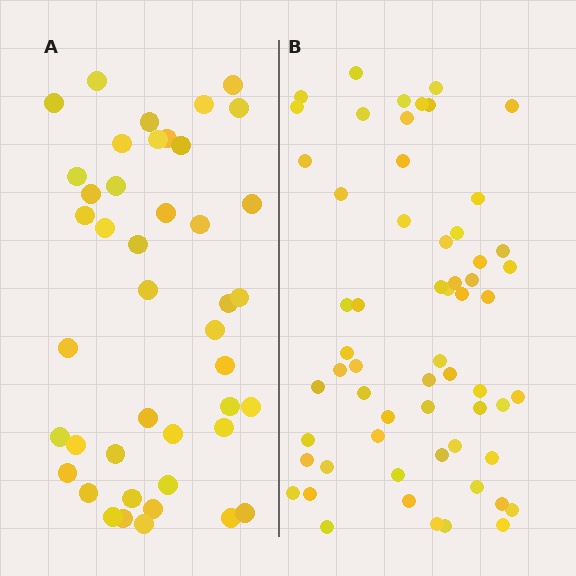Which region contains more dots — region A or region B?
Region B (the right region) has more dots.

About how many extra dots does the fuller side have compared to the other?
Region B has approximately 15 more dots than region A.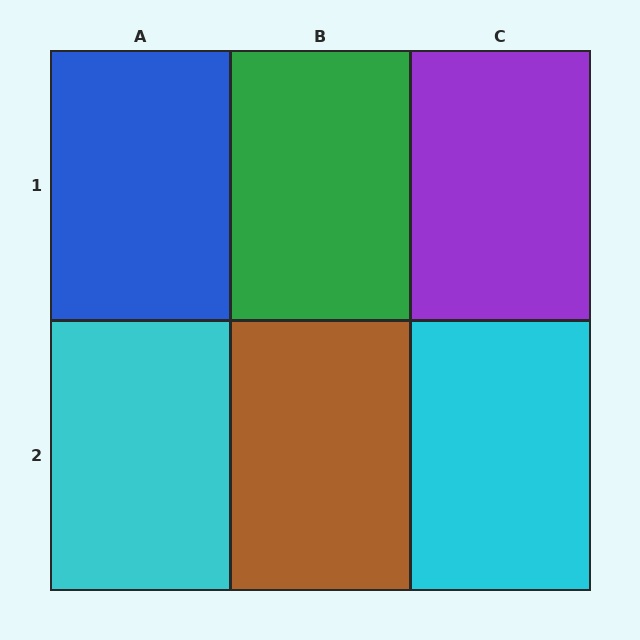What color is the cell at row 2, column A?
Cyan.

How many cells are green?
1 cell is green.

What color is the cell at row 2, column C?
Cyan.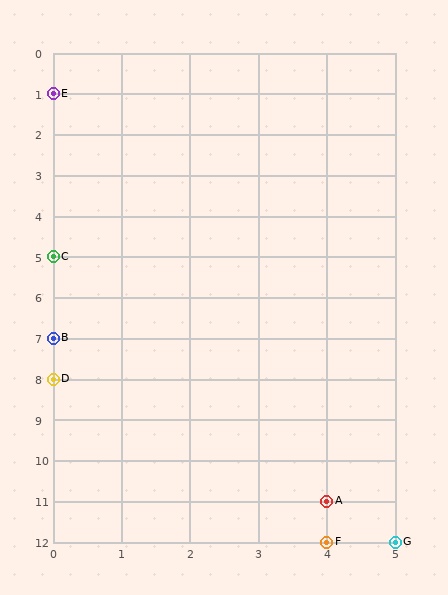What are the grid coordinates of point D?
Point D is at grid coordinates (0, 8).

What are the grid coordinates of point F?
Point F is at grid coordinates (4, 12).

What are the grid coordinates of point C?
Point C is at grid coordinates (0, 5).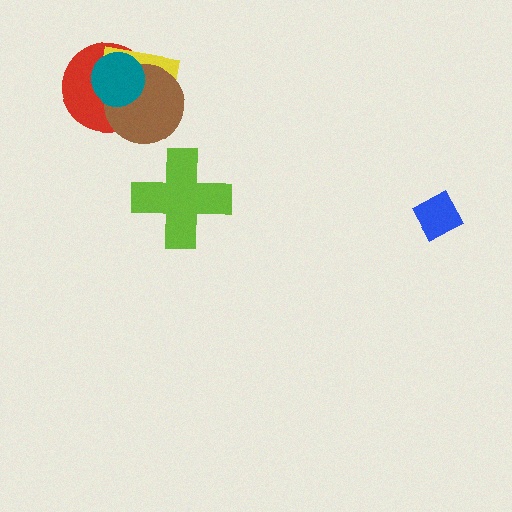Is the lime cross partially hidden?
No, no other shape covers it.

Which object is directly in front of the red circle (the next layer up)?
The yellow rectangle is directly in front of the red circle.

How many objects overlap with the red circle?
3 objects overlap with the red circle.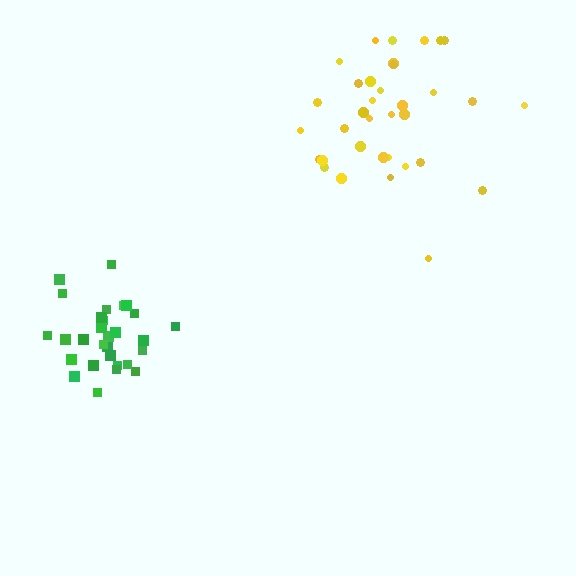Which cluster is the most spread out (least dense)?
Yellow.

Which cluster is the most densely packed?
Green.